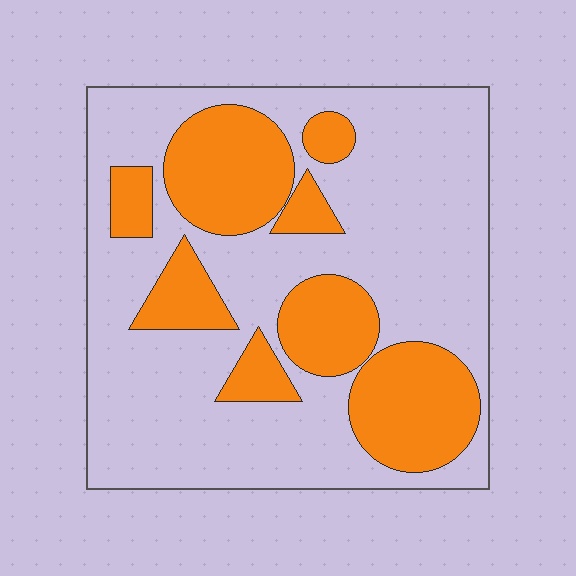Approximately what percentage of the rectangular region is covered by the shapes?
Approximately 30%.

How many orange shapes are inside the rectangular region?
8.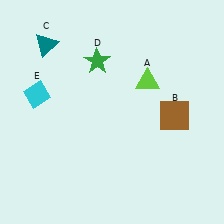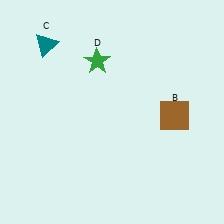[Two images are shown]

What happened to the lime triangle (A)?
The lime triangle (A) was removed in Image 2. It was in the top-right area of Image 1.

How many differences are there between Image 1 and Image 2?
There are 2 differences between the two images.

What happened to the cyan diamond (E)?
The cyan diamond (E) was removed in Image 2. It was in the top-left area of Image 1.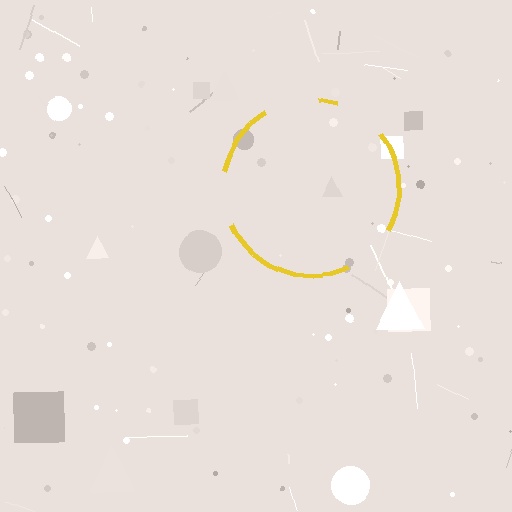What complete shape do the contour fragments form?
The contour fragments form a circle.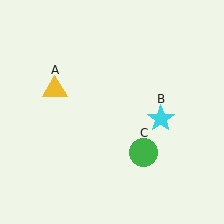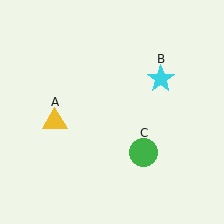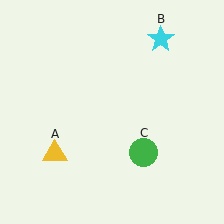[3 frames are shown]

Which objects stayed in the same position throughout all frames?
Green circle (object C) remained stationary.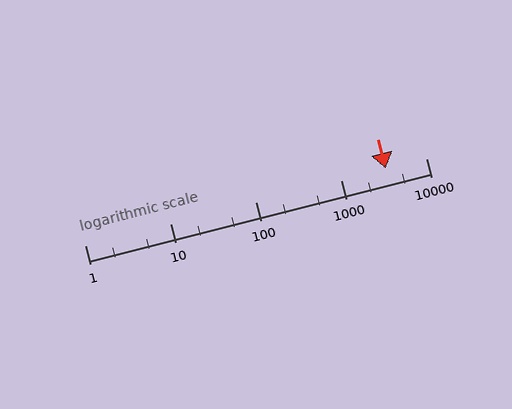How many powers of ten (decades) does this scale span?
The scale spans 4 decades, from 1 to 10000.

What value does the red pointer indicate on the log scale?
The pointer indicates approximately 3400.